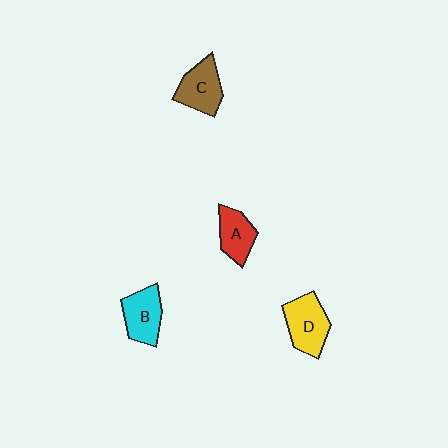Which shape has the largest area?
Shape D (yellow).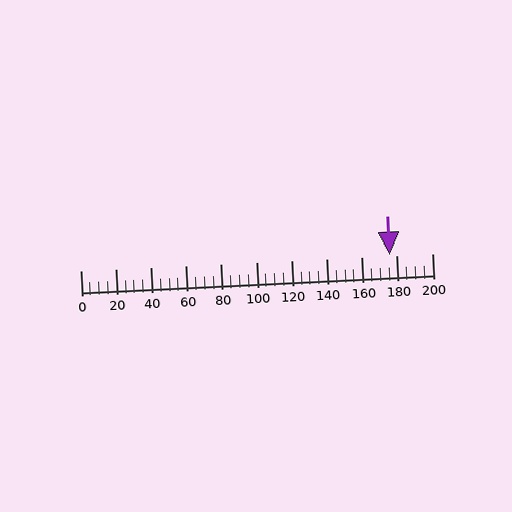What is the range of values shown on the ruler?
The ruler shows values from 0 to 200.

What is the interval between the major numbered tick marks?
The major tick marks are spaced 20 units apart.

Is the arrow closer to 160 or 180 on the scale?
The arrow is closer to 180.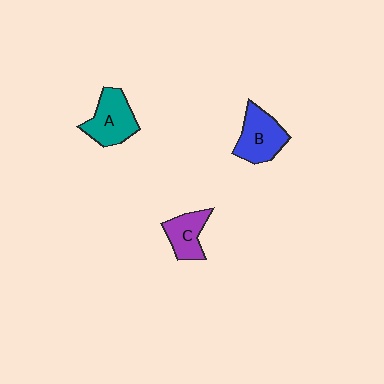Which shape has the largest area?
Shape A (teal).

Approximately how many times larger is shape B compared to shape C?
Approximately 1.3 times.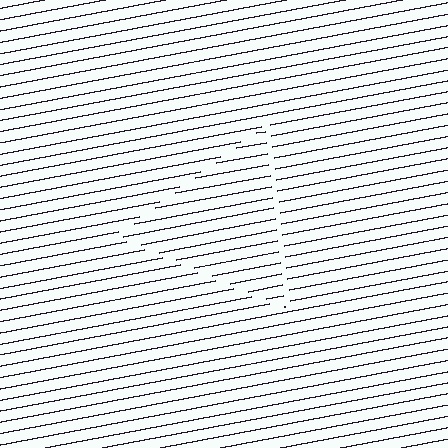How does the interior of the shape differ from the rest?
The interior of the shape contains the same grating, shifted by half a period — the contour is defined by the phase discontinuity where line-ends from the inner and outer gratings abut.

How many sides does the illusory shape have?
3 sides — the line-ends trace a triangle.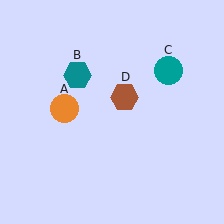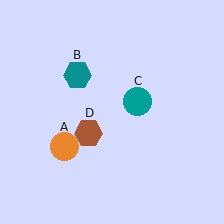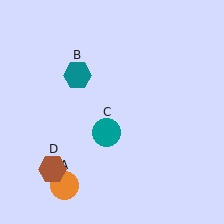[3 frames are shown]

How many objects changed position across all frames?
3 objects changed position: orange circle (object A), teal circle (object C), brown hexagon (object D).